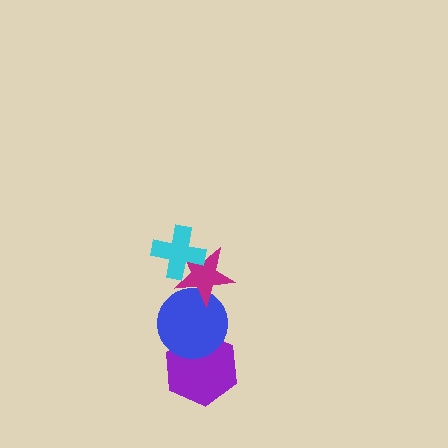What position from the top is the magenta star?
The magenta star is 2nd from the top.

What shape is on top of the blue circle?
The magenta star is on top of the blue circle.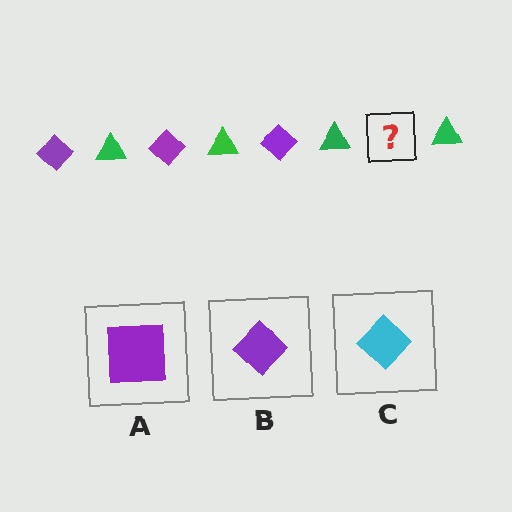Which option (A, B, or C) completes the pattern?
B.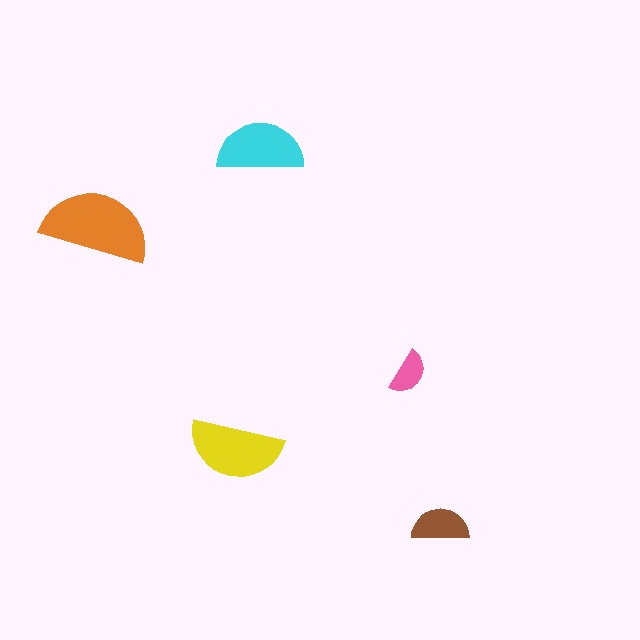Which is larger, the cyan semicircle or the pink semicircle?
The cyan one.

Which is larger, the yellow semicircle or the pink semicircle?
The yellow one.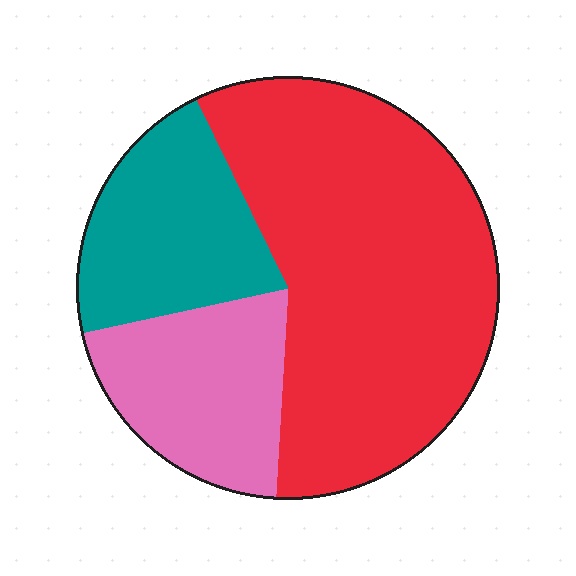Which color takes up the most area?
Red, at roughly 60%.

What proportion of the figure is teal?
Teal takes up about one fifth (1/5) of the figure.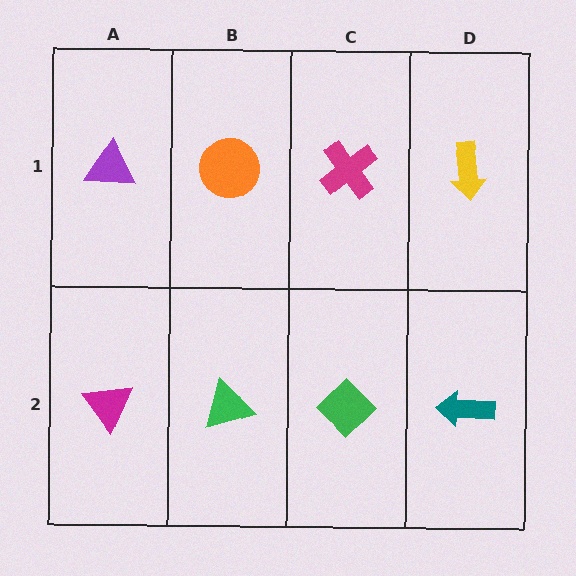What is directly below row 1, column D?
A teal arrow.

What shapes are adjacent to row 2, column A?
A purple triangle (row 1, column A), a green triangle (row 2, column B).